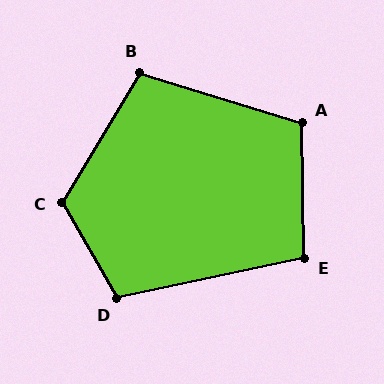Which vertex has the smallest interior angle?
E, at approximately 101 degrees.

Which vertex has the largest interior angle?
C, at approximately 119 degrees.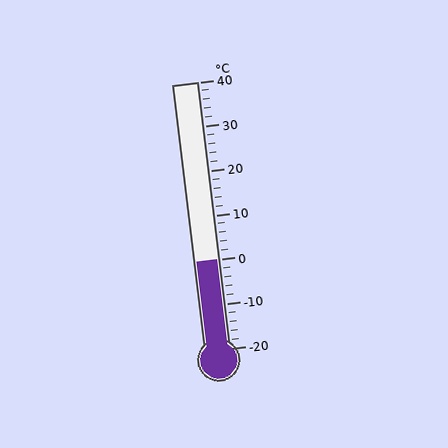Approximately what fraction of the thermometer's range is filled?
The thermometer is filled to approximately 35% of its range.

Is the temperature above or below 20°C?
The temperature is below 20°C.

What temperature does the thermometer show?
The thermometer shows approximately 0°C.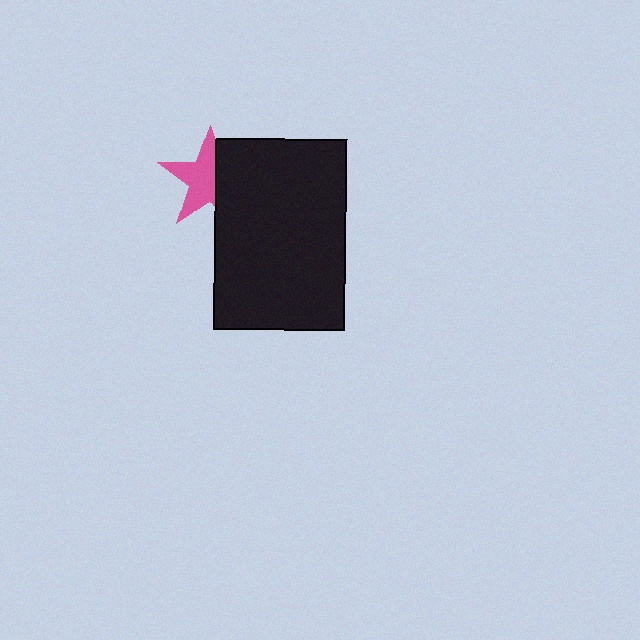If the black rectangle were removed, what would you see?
You would see the complete pink star.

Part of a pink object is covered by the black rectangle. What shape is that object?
It is a star.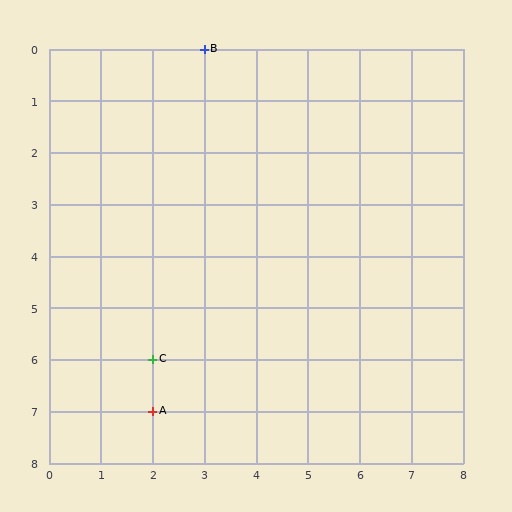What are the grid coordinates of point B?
Point B is at grid coordinates (3, 0).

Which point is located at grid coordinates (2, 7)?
Point A is at (2, 7).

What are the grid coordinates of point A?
Point A is at grid coordinates (2, 7).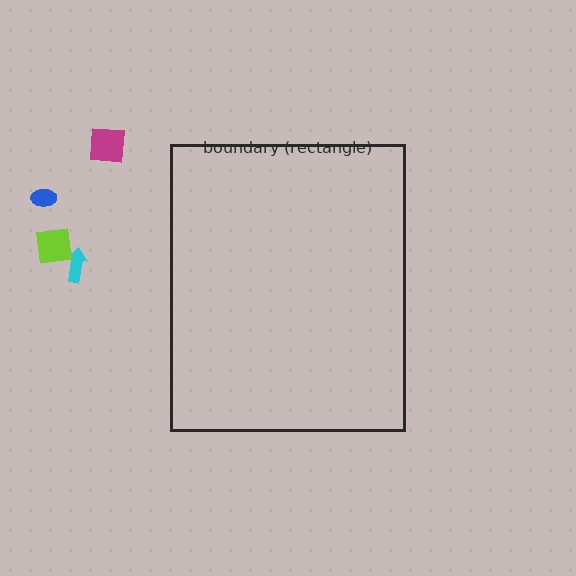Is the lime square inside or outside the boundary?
Outside.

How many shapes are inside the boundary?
0 inside, 4 outside.